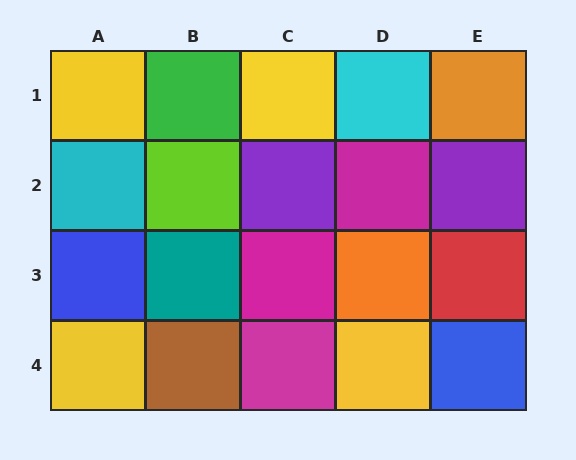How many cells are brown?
1 cell is brown.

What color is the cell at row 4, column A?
Yellow.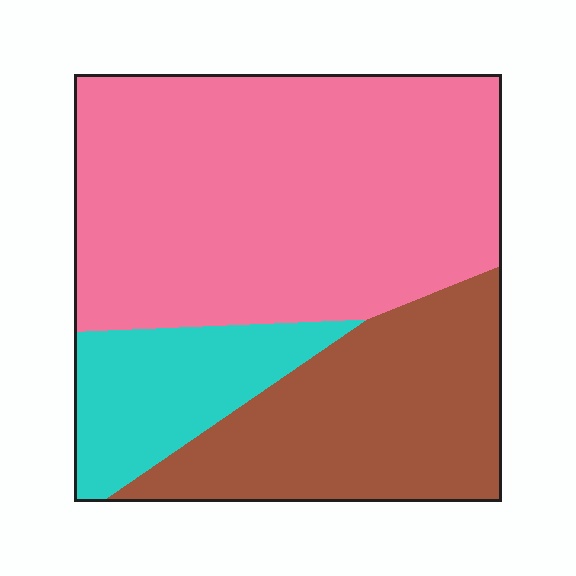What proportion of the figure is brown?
Brown covers 29% of the figure.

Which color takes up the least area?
Cyan, at roughly 15%.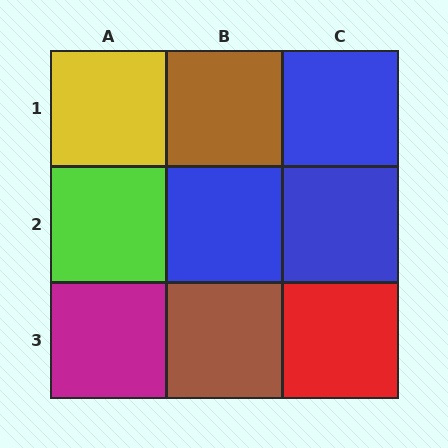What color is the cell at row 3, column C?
Red.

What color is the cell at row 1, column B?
Brown.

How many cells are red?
1 cell is red.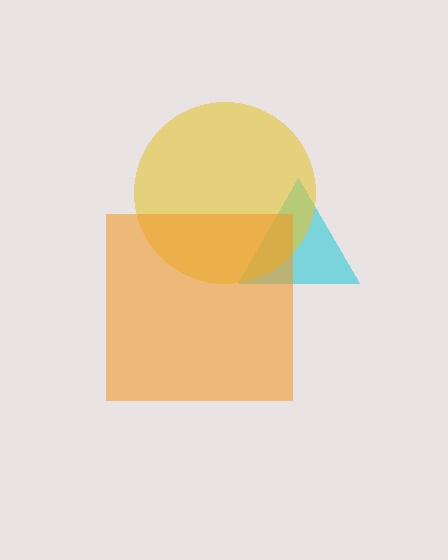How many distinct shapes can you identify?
There are 3 distinct shapes: a cyan triangle, a yellow circle, an orange square.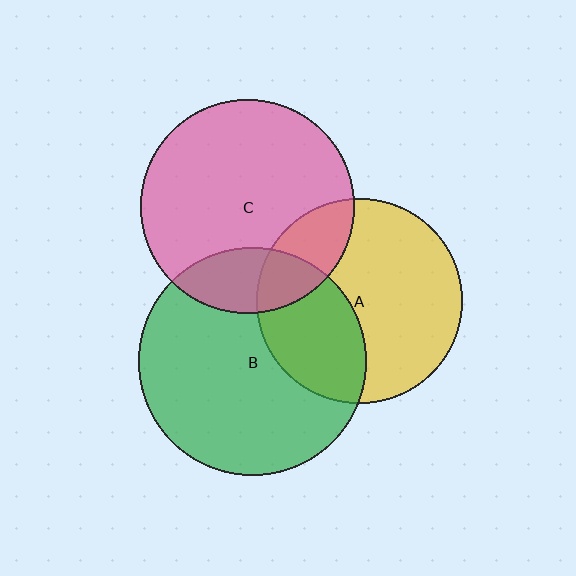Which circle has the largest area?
Circle B (green).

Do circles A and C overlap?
Yes.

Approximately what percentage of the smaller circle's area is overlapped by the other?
Approximately 20%.